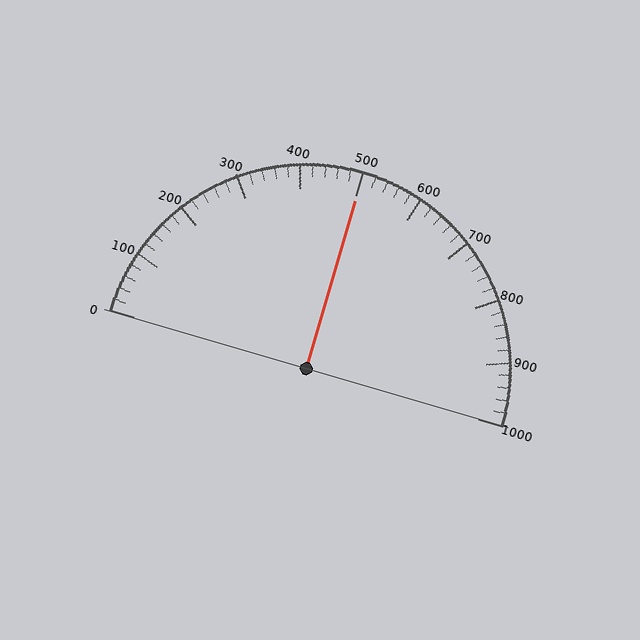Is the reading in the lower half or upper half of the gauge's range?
The reading is in the upper half of the range (0 to 1000).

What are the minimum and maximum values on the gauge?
The gauge ranges from 0 to 1000.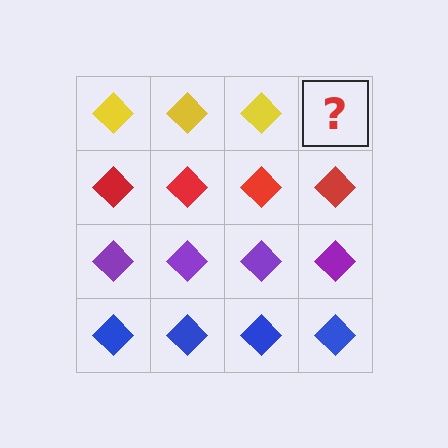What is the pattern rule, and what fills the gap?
The rule is that each row has a consistent color. The gap should be filled with a yellow diamond.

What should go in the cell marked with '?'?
The missing cell should contain a yellow diamond.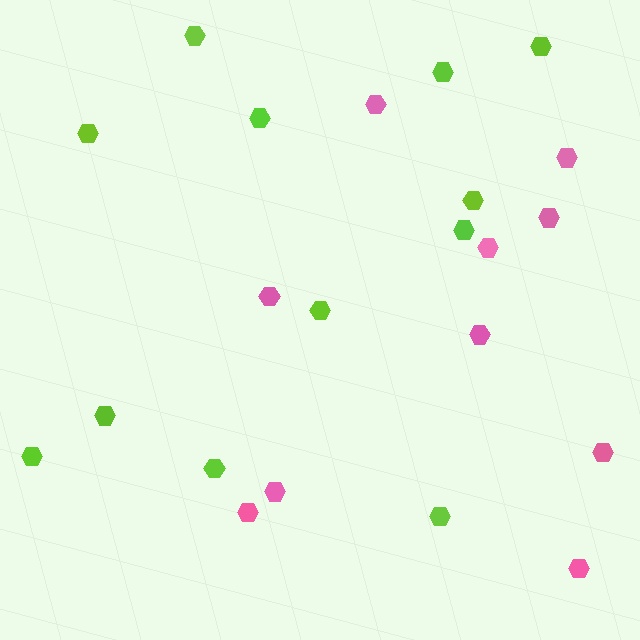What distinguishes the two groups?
There are 2 groups: one group of pink hexagons (10) and one group of lime hexagons (12).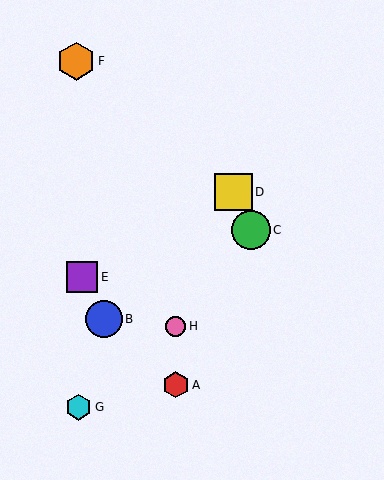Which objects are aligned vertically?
Objects A, H are aligned vertically.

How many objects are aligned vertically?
2 objects (A, H) are aligned vertically.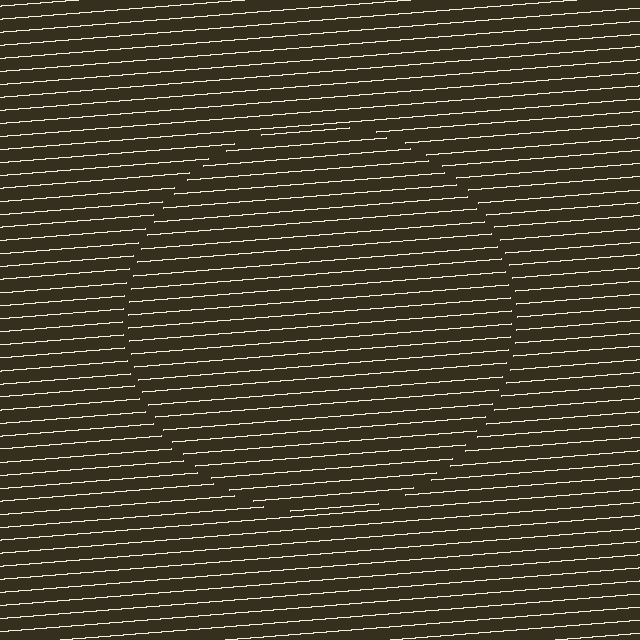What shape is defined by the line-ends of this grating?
An illusory circle. The interior of the shape contains the same grating, shifted by half a period — the contour is defined by the phase discontinuity where line-ends from the inner and outer gratings abut.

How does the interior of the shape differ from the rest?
The interior of the shape contains the same grating, shifted by half a period — the contour is defined by the phase discontinuity where line-ends from the inner and outer gratings abut.